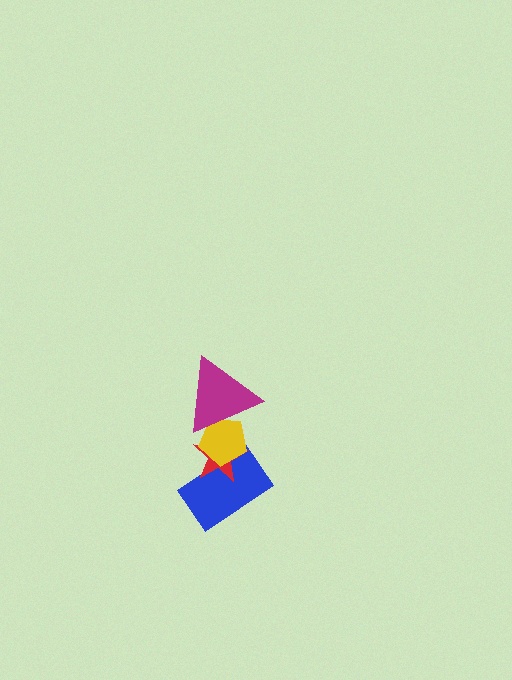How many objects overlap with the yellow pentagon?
3 objects overlap with the yellow pentagon.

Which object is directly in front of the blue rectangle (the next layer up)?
The red star is directly in front of the blue rectangle.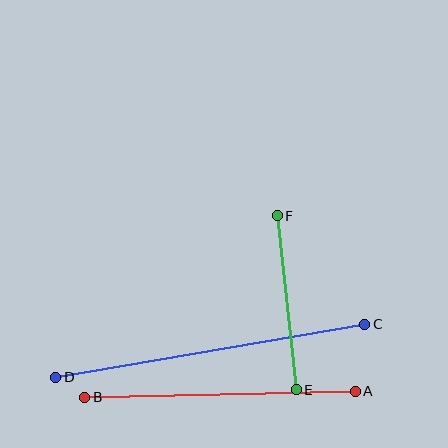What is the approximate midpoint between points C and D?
The midpoint is at approximately (210, 351) pixels.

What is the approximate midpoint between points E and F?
The midpoint is at approximately (287, 303) pixels.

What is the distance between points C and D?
The distance is approximately 314 pixels.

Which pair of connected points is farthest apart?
Points C and D are farthest apart.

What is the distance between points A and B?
The distance is approximately 271 pixels.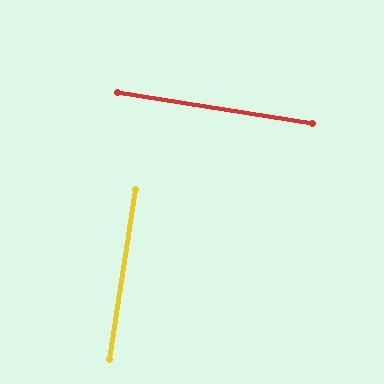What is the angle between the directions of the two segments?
Approximately 90 degrees.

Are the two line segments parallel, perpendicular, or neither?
Perpendicular — they meet at approximately 90°.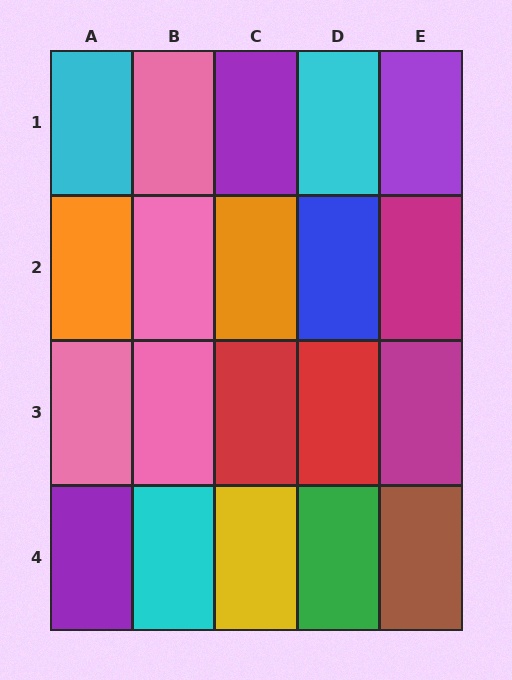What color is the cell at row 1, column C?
Purple.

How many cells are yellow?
1 cell is yellow.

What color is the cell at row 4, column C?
Yellow.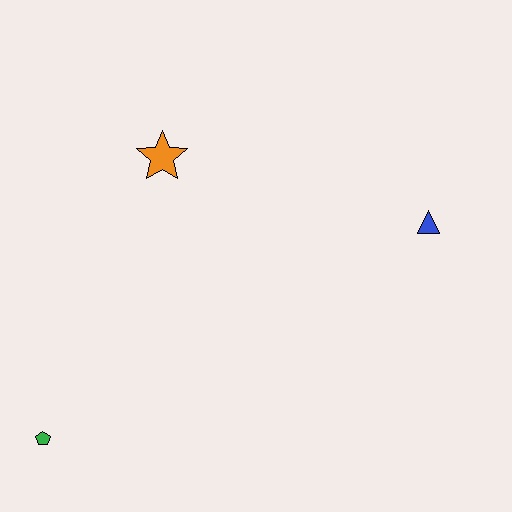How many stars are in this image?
There is 1 star.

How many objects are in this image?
There are 3 objects.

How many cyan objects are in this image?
There are no cyan objects.